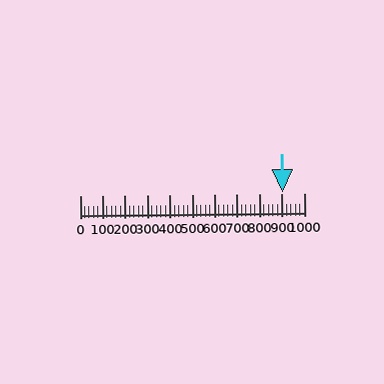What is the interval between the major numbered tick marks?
The major tick marks are spaced 100 units apart.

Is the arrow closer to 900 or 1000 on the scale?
The arrow is closer to 900.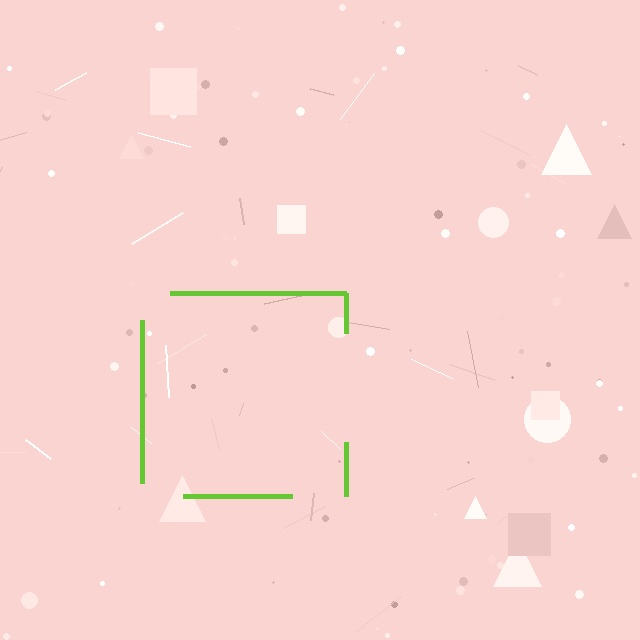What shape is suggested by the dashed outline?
The dashed outline suggests a square.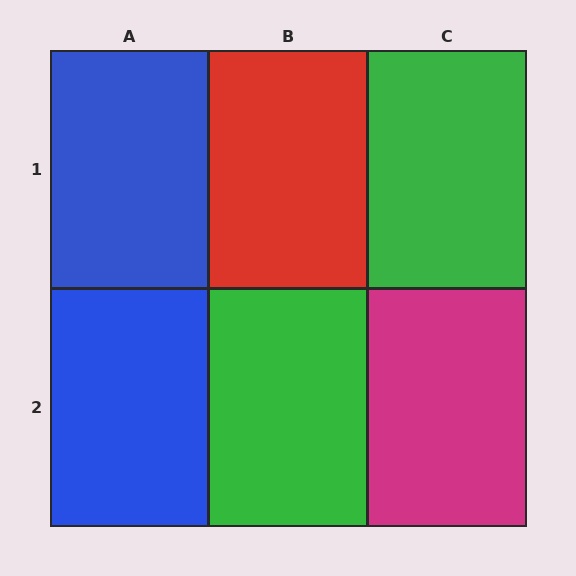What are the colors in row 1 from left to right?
Blue, red, green.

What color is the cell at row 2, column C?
Magenta.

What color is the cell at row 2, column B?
Green.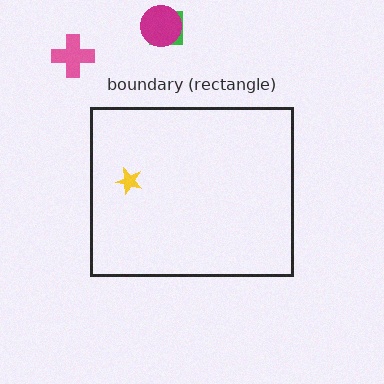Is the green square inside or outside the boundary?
Outside.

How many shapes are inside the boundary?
1 inside, 3 outside.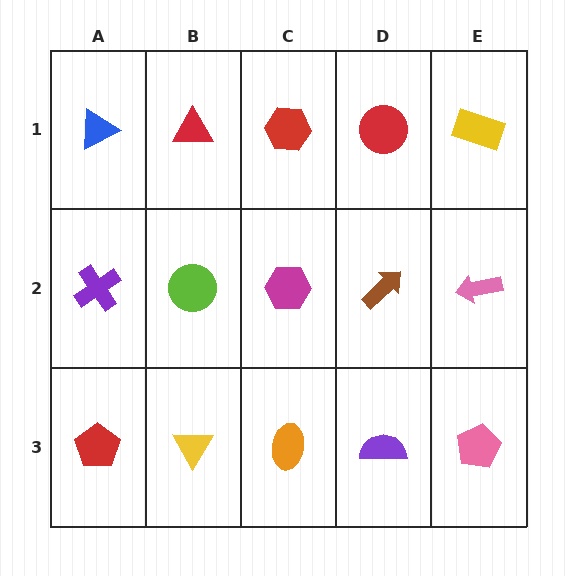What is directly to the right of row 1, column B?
A red hexagon.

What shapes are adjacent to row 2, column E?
A yellow rectangle (row 1, column E), a pink pentagon (row 3, column E), a brown arrow (row 2, column D).